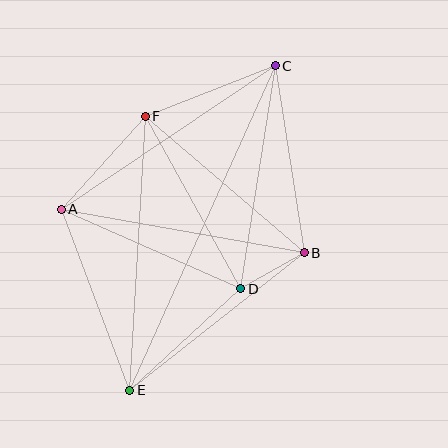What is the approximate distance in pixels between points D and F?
The distance between D and F is approximately 197 pixels.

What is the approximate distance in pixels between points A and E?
The distance between A and E is approximately 193 pixels.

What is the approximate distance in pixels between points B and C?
The distance between B and C is approximately 189 pixels.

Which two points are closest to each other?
Points B and D are closest to each other.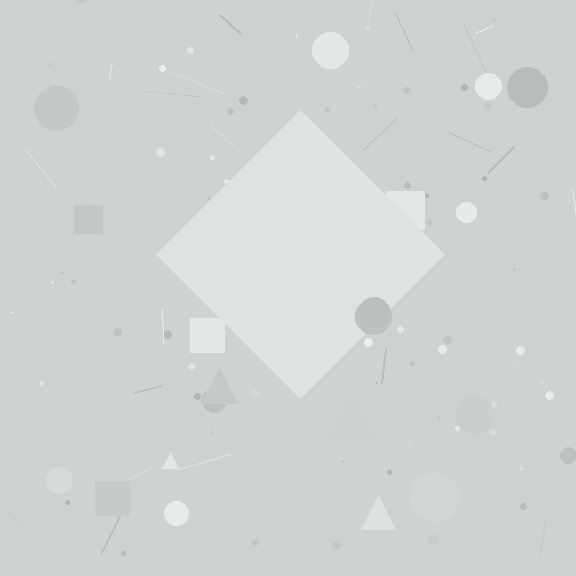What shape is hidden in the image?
A diamond is hidden in the image.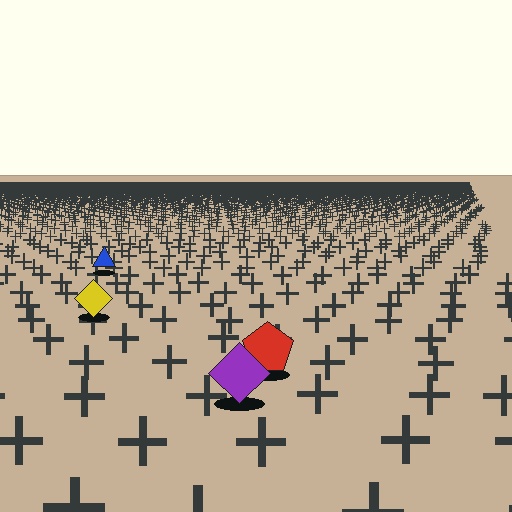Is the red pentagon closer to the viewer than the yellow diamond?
Yes. The red pentagon is closer — you can tell from the texture gradient: the ground texture is coarser near it.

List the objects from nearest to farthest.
From nearest to farthest: the purple diamond, the red pentagon, the yellow diamond, the blue triangle.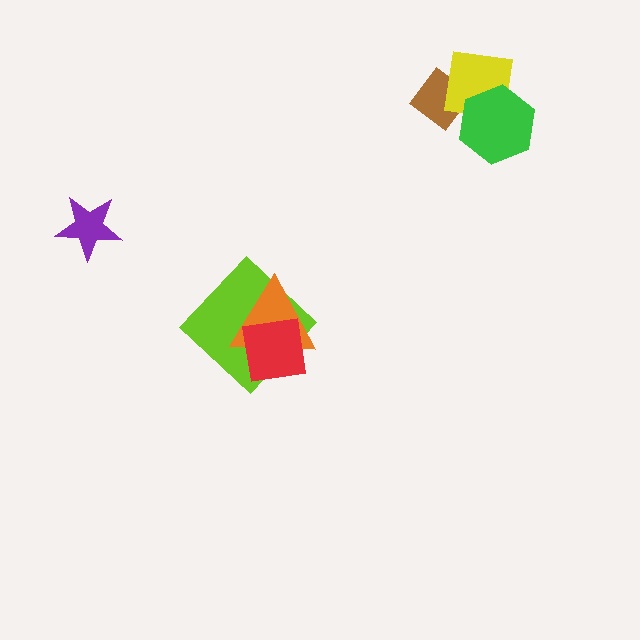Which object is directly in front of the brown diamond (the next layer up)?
The yellow square is directly in front of the brown diamond.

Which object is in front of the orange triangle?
The red square is in front of the orange triangle.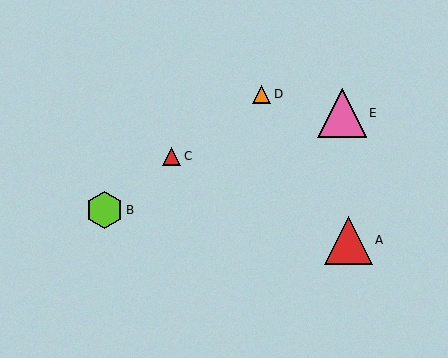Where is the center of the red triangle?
The center of the red triangle is at (348, 240).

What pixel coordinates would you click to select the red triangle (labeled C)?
Click at (172, 156) to select the red triangle C.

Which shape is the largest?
The pink triangle (labeled E) is the largest.